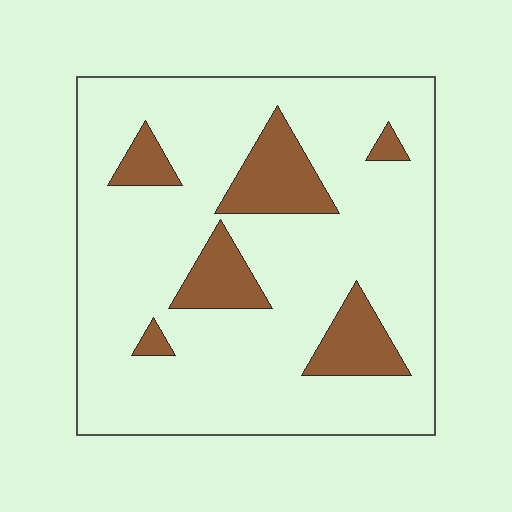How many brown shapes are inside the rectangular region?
6.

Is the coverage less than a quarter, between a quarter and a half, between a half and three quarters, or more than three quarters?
Less than a quarter.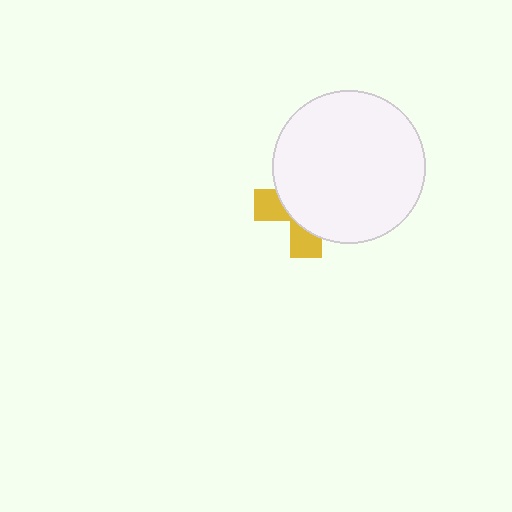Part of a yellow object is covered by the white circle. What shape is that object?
It is a cross.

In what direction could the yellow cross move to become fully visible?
The yellow cross could move toward the lower-left. That would shift it out from behind the white circle entirely.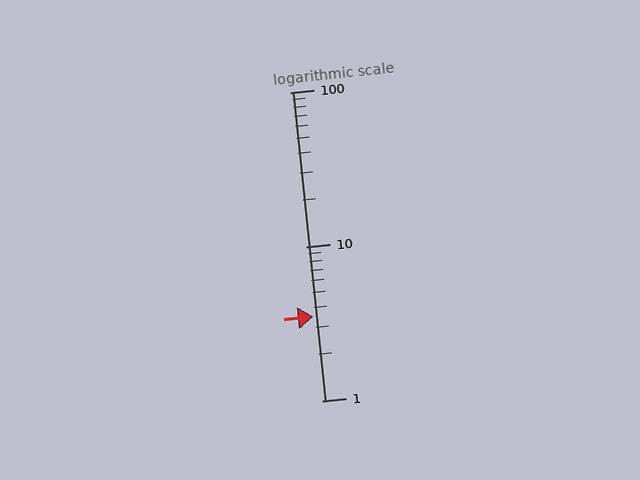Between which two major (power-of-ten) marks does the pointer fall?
The pointer is between 1 and 10.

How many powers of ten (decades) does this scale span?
The scale spans 2 decades, from 1 to 100.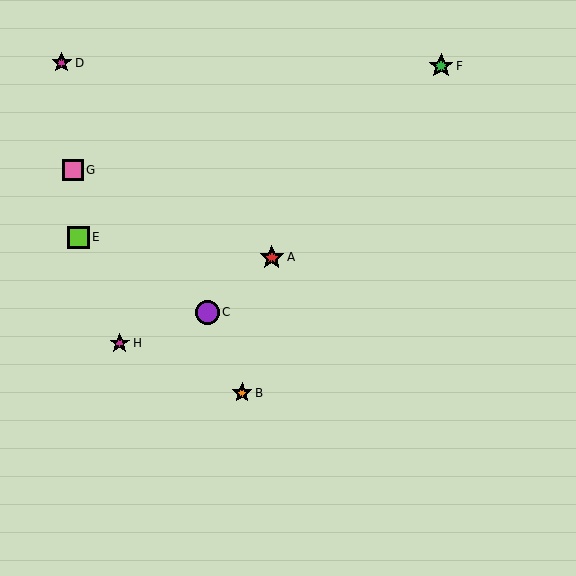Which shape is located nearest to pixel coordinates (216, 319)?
The purple circle (labeled C) at (207, 312) is nearest to that location.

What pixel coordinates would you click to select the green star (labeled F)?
Click at (441, 66) to select the green star F.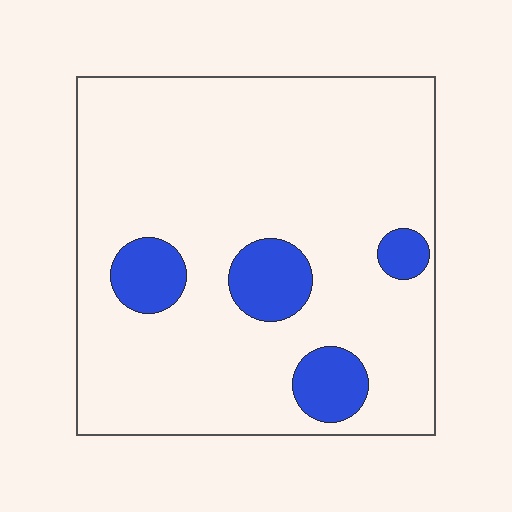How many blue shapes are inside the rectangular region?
4.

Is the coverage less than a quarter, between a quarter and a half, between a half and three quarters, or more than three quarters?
Less than a quarter.